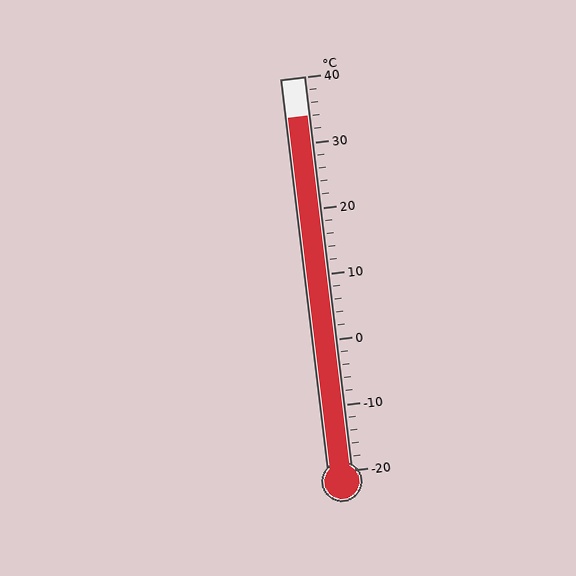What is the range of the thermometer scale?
The thermometer scale ranges from -20°C to 40°C.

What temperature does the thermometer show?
The thermometer shows approximately 34°C.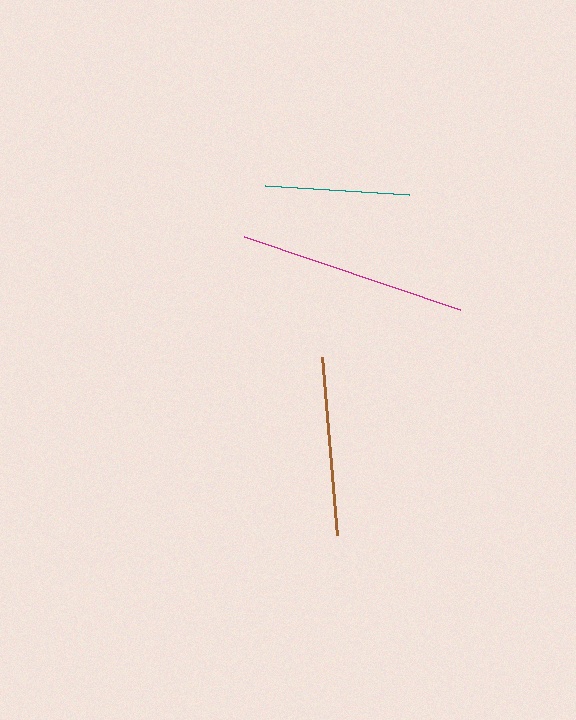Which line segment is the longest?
The magenta line is the longest at approximately 228 pixels.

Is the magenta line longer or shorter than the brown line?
The magenta line is longer than the brown line.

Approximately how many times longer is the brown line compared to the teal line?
The brown line is approximately 1.2 times the length of the teal line.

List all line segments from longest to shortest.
From longest to shortest: magenta, brown, teal.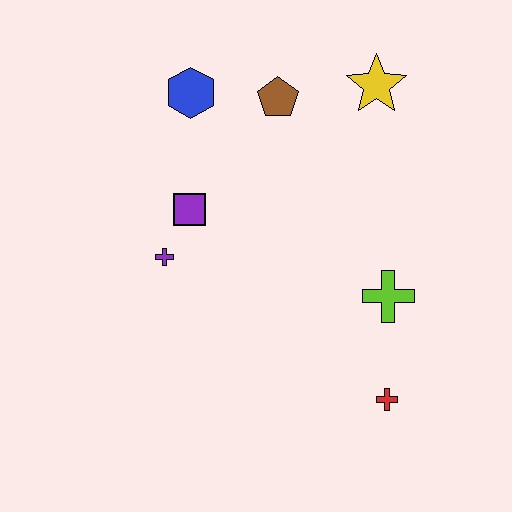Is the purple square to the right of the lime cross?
No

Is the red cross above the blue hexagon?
No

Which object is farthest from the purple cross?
The yellow star is farthest from the purple cross.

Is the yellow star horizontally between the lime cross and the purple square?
Yes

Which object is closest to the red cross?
The lime cross is closest to the red cross.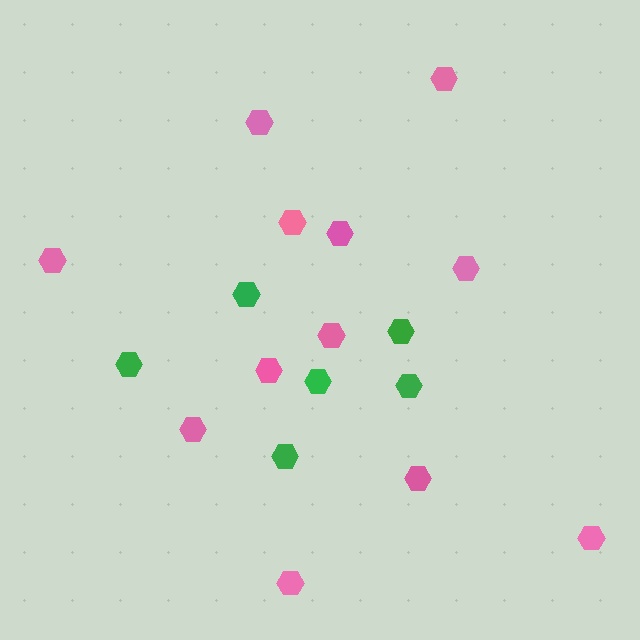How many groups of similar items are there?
There are 2 groups: one group of green hexagons (6) and one group of pink hexagons (12).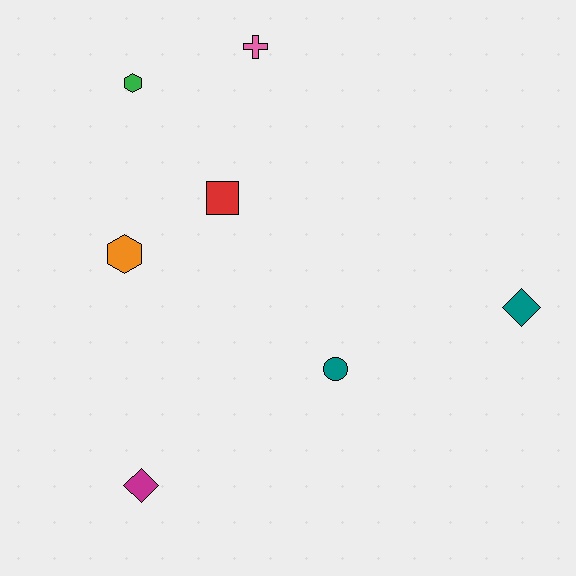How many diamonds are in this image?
There are 2 diamonds.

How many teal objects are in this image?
There are 2 teal objects.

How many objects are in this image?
There are 7 objects.